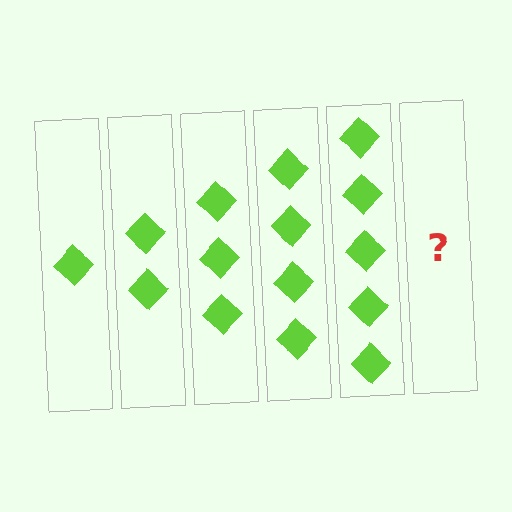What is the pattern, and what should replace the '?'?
The pattern is that each step adds one more diamond. The '?' should be 6 diamonds.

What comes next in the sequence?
The next element should be 6 diamonds.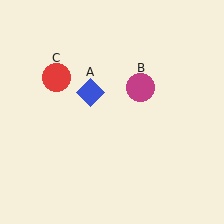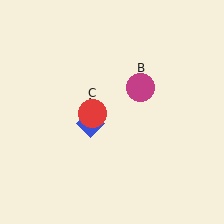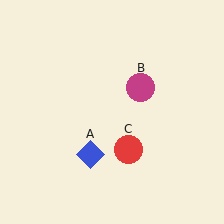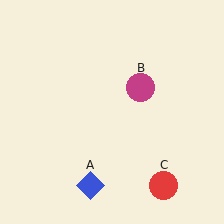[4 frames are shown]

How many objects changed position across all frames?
2 objects changed position: blue diamond (object A), red circle (object C).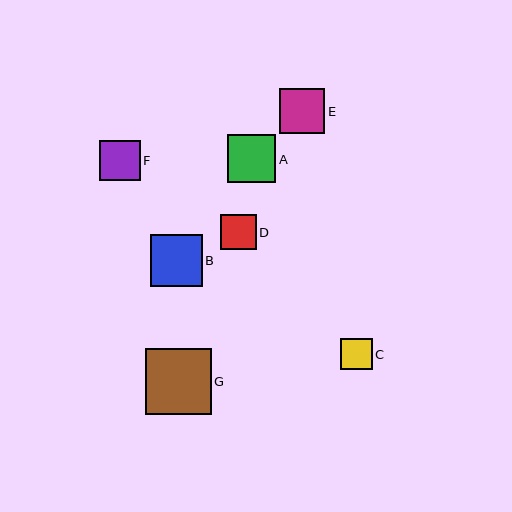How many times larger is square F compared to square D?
Square F is approximately 1.1 times the size of square D.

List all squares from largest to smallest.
From largest to smallest: G, B, A, E, F, D, C.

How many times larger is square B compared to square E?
Square B is approximately 1.1 times the size of square E.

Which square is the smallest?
Square C is the smallest with a size of approximately 31 pixels.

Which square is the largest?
Square G is the largest with a size of approximately 66 pixels.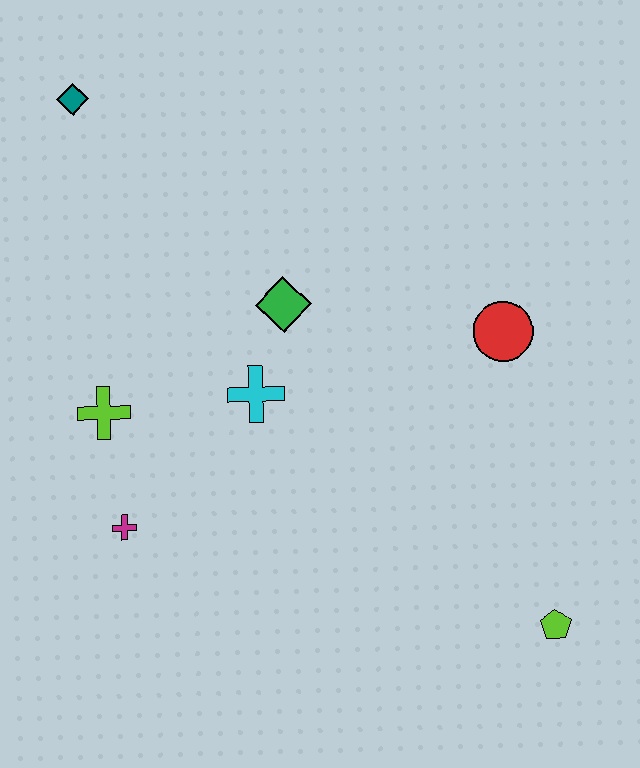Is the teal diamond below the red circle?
No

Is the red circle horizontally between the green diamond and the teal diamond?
No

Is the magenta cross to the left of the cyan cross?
Yes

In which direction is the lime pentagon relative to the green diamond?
The lime pentagon is below the green diamond.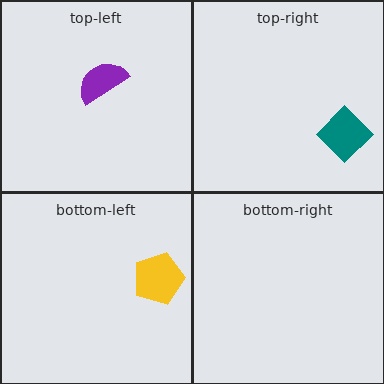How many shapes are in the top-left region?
1.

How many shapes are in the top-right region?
1.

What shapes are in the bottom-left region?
The yellow pentagon.